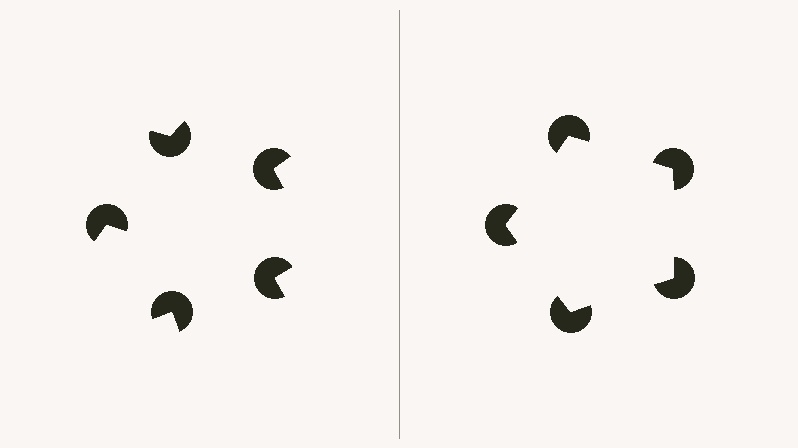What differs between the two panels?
The pac-man discs are positioned identically on both sides; only the wedge orientations differ. On the right they align to a pentagon; on the left they are misaligned.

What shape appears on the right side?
An illusory pentagon.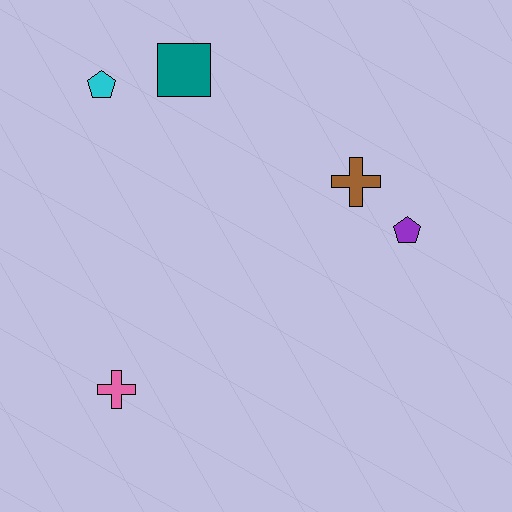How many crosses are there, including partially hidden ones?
There are 2 crosses.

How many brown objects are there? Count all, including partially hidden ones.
There is 1 brown object.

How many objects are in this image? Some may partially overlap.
There are 5 objects.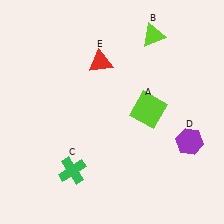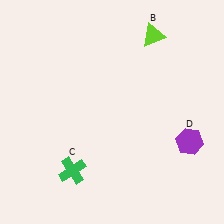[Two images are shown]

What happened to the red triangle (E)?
The red triangle (E) was removed in Image 2. It was in the top-left area of Image 1.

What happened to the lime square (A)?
The lime square (A) was removed in Image 2. It was in the top-right area of Image 1.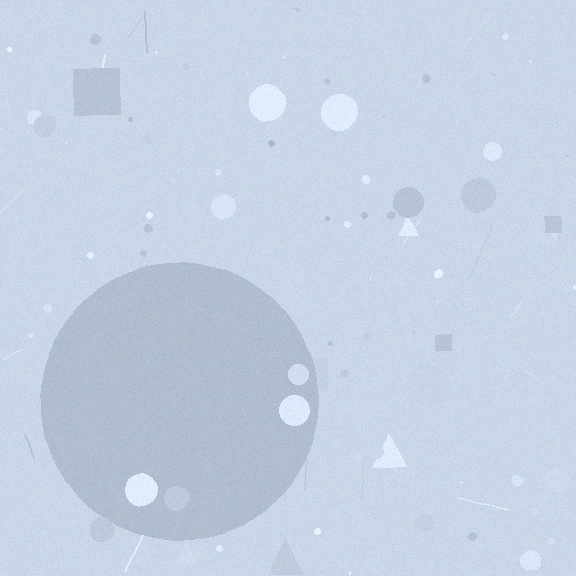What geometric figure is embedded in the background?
A circle is embedded in the background.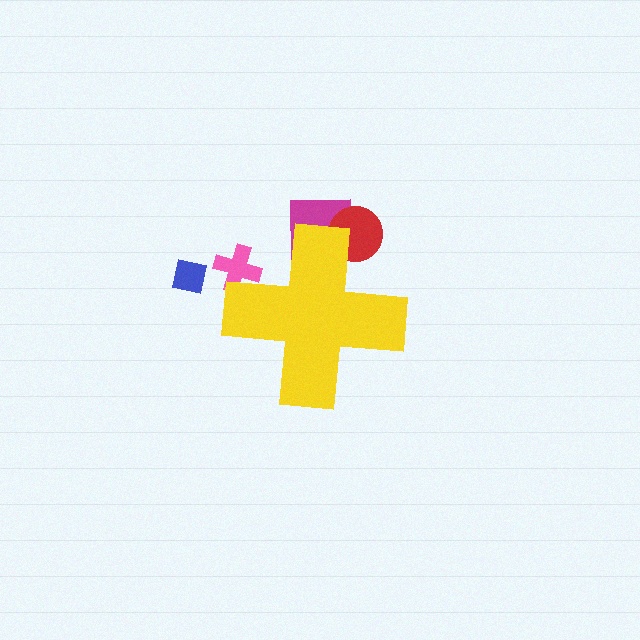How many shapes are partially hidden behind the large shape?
3 shapes are partially hidden.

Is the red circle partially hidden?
Yes, the red circle is partially hidden behind the yellow cross.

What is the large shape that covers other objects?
A yellow cross.